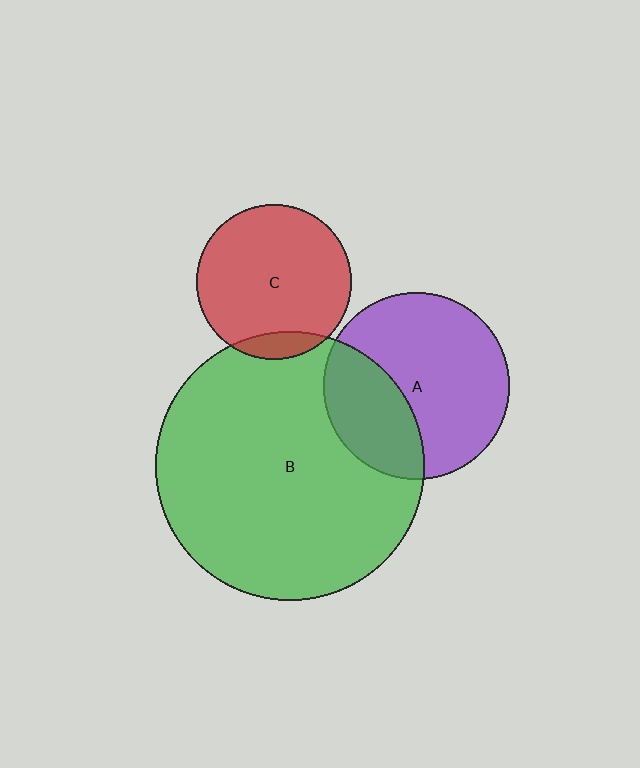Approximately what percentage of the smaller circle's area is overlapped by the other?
Approximately 10%.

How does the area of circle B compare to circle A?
Approximately 2.1 times.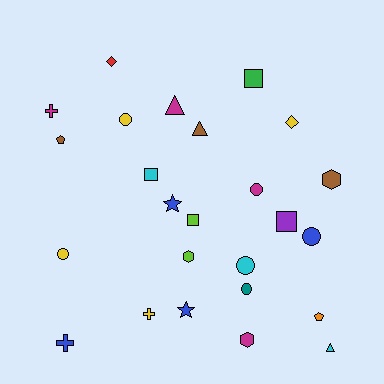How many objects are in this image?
There are 25 objects.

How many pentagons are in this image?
There are 2 pentagons.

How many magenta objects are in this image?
There are 4 magenta objects.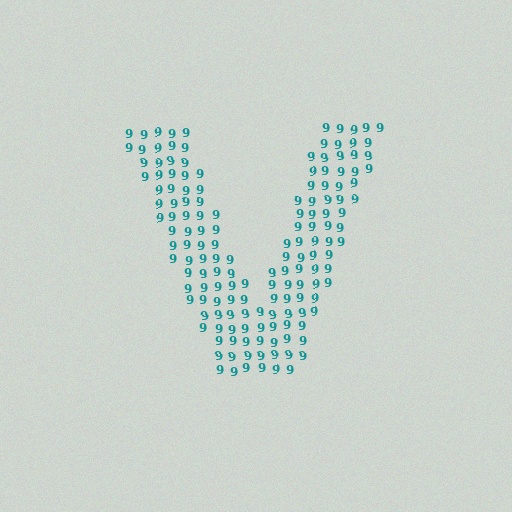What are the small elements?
The small elements are digit 9's.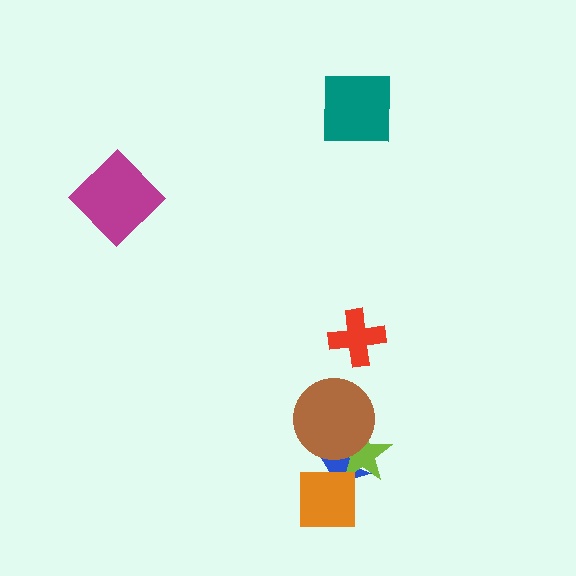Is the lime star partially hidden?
Yes, it is partially covered by another shape.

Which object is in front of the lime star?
The brown circle is in front of the lime star.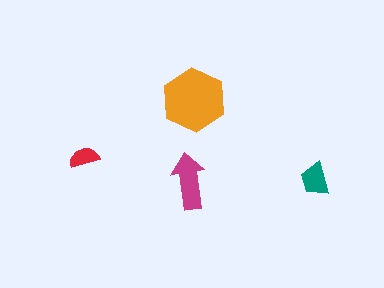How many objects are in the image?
There are 4 objects in the image.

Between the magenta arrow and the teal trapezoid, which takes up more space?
The magenta arrow.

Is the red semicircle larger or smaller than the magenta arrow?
Smaller.